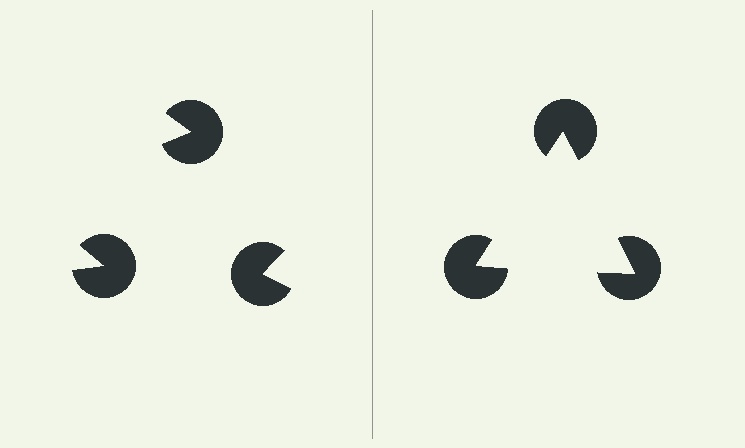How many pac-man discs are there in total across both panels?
6 — 3 on each side.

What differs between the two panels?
The pac-man discs are positioned identically on both sides; only the wedge orientations differ. On the right they align to a triangle; on the left they are misaligned.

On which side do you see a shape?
An illusory triangle appears on the right side. On the left side the wedge cuts are rotated, so no coherent shape forms.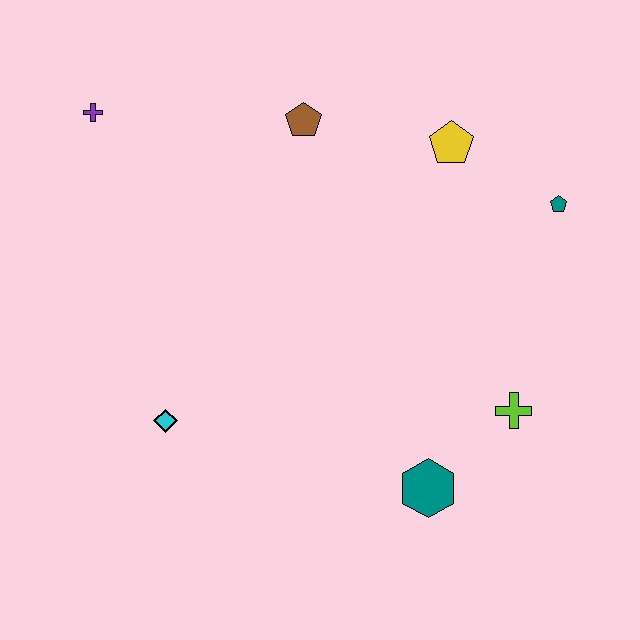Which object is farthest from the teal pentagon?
The purple cross is farthest from the teal pentagon.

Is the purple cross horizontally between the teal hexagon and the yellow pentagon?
No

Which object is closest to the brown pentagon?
The yellow pentagon is closest to the brown pentagon.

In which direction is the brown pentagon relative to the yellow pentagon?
The brown pentagon is to the left of the yellow pentagon.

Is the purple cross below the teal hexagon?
No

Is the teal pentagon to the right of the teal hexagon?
Yes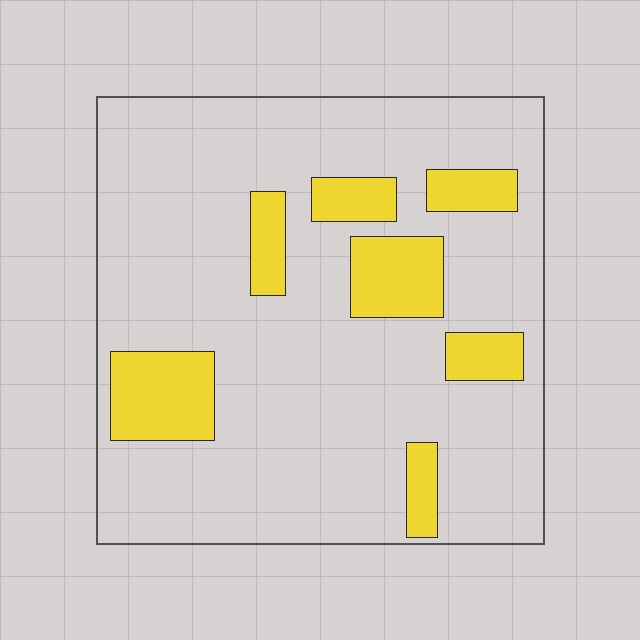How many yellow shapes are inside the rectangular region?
7.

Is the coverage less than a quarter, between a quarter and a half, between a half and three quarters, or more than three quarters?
Less than a quarter.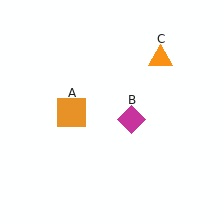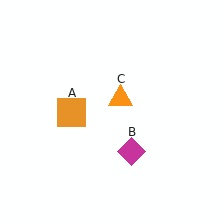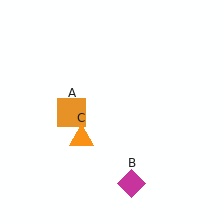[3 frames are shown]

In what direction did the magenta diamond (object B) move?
The magenta diamond (object B) moved down.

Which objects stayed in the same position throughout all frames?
Orange square (object A) remained stationary.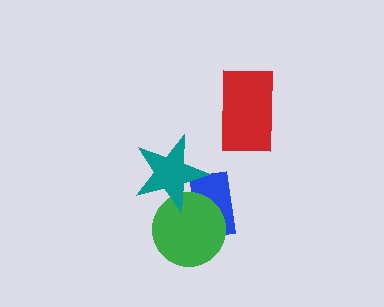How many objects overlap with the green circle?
2 objects overlap with the green circle.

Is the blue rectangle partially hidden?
Yes, it is partially covered by another shape.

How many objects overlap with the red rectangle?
0 objects overlap with the red rectangle.